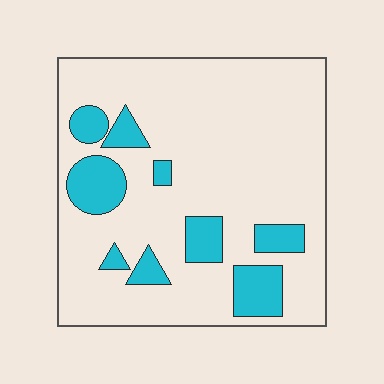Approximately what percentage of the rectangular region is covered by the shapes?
Approximately 20%.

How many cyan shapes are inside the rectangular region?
9.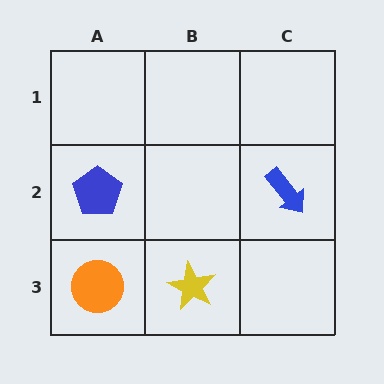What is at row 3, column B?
A yellow star.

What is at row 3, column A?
An orange circle.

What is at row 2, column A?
A blue pentagon.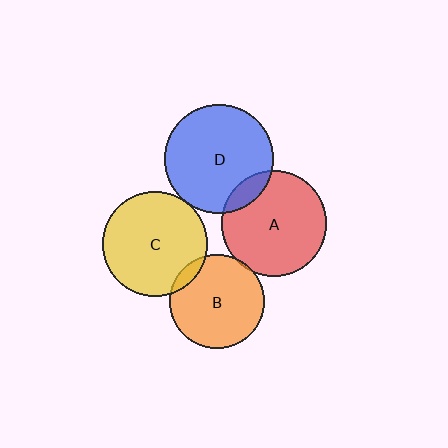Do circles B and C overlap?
Yes.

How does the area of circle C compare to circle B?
Approximately 1.2 times.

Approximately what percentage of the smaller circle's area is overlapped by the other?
Approximately 5%.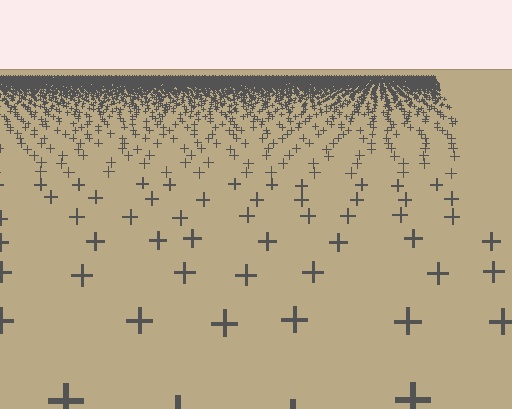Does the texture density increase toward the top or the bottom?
Density increases toward the top.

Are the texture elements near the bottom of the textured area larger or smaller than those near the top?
Larger. Near the bottom, elements are closer to the viewer and appear at a bigger on-screen size.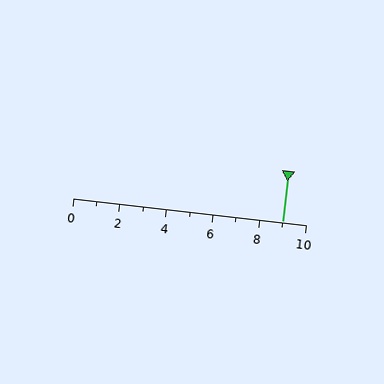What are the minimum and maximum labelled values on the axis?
The axis runs from 0 to 10.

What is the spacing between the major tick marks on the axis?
The major ticks are spaced 2 apart.